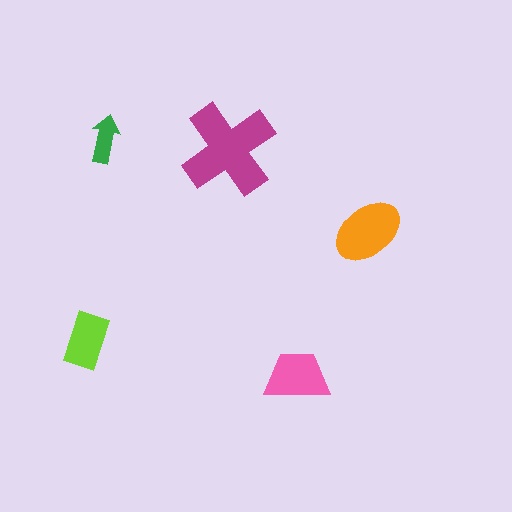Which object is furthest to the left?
The lime rectangle is leftmost.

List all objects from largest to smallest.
The magenta cross, the orange ellipse, the pink trapezoid, the lime rectangle, the green arrow.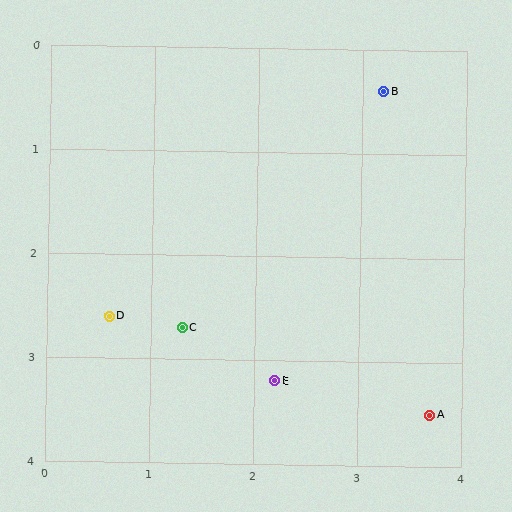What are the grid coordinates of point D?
Point D is at approximately (0.6, 2.6).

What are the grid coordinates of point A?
Point A is at approximately (3.7, 3.5).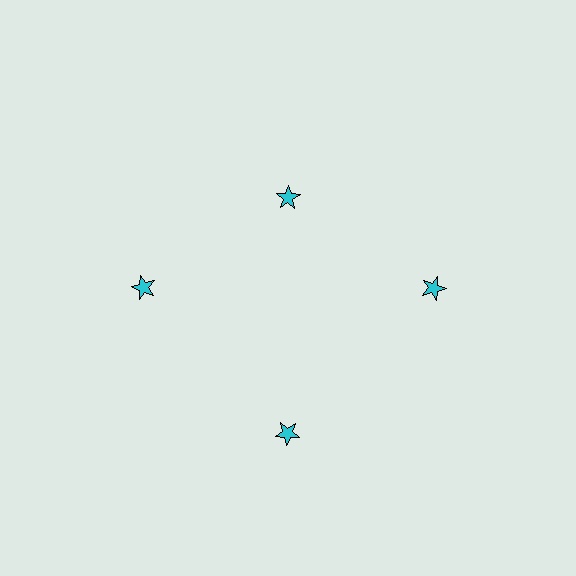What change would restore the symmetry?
The symmetry would be restored by moving it outward, back onto the ring so that all 4 stars sit at equal angles and equal distance from the center.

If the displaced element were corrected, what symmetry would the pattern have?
It would have 4-fold rotational symmetry — the pattern would map onto itself every 90 degrees.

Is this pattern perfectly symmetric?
No. The 4 cyan stars are arranged in a ring, but one element near the 12 o'clock position is pulled inward toward the center, breaking the 4-fold rotational symmetry.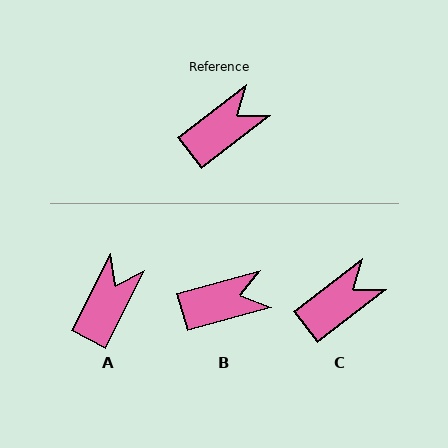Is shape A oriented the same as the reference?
No, it is off by about 25 degrees.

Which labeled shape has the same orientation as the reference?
C.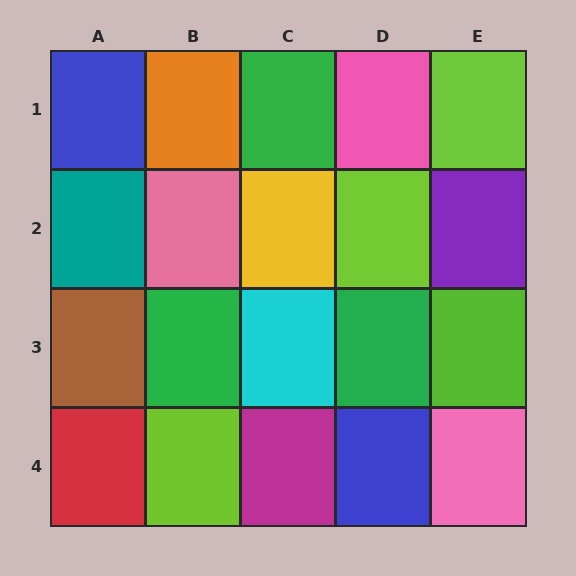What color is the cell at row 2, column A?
Teal.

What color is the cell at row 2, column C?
Yellow.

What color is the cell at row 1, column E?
Lime.